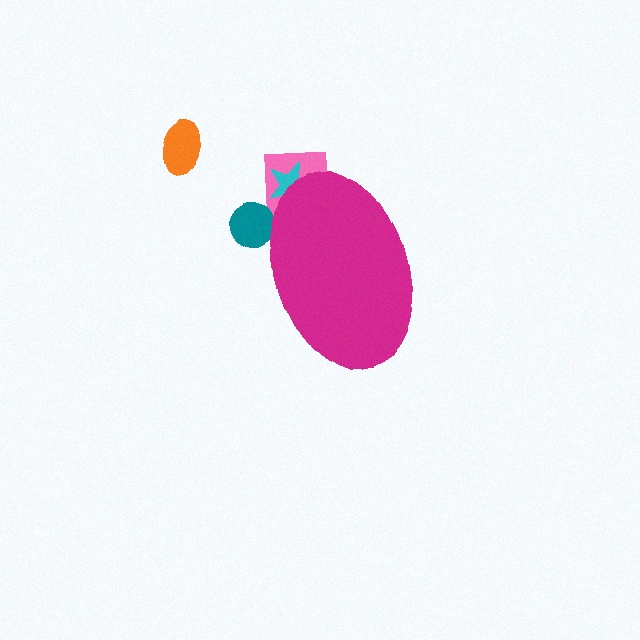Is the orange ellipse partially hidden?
No, the orange ellipse is fully visible.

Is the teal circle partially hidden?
Yes, the teal circle is partially hidden behind the magenta ellipse.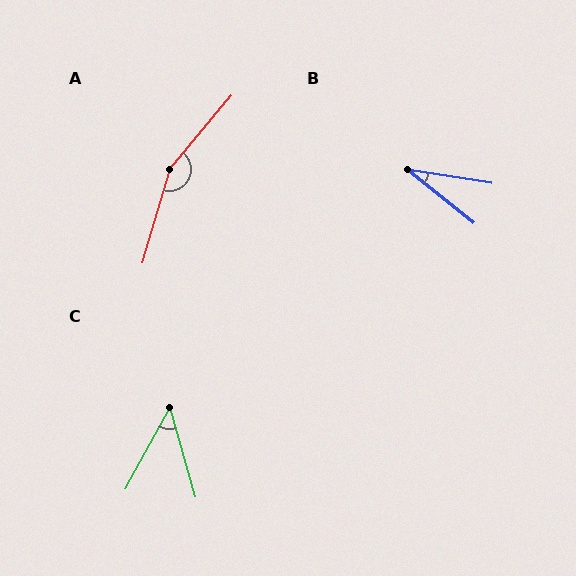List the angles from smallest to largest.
B (30°), C (44°), A (156°).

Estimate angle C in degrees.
Approximately 44 degrees.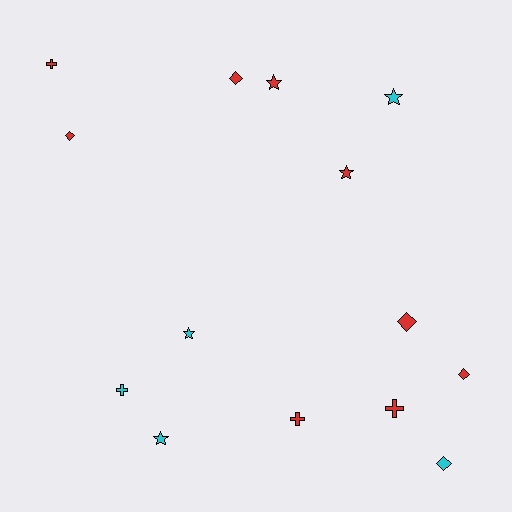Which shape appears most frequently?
Star, with 5 objects.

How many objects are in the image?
There are 14 objects.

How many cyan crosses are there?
There is 1 cyan cross.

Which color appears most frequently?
Red, with 9 objects.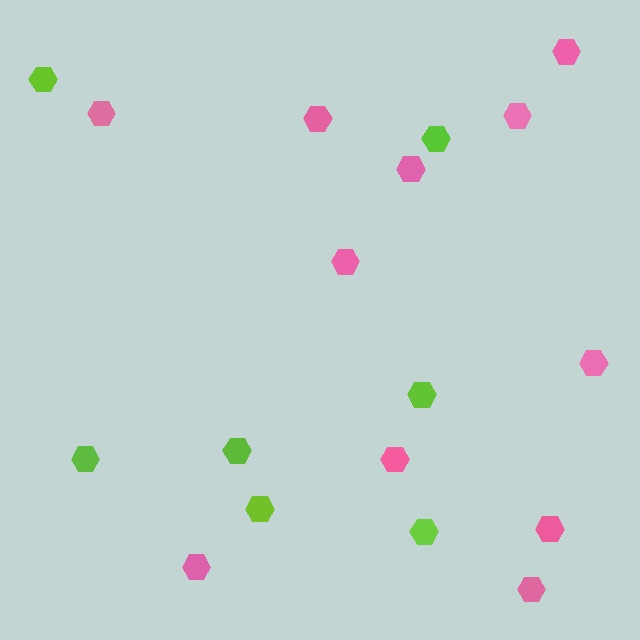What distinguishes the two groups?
There are 2 groups: one group of lime hexagons (7) and one group of pink hexagons (11).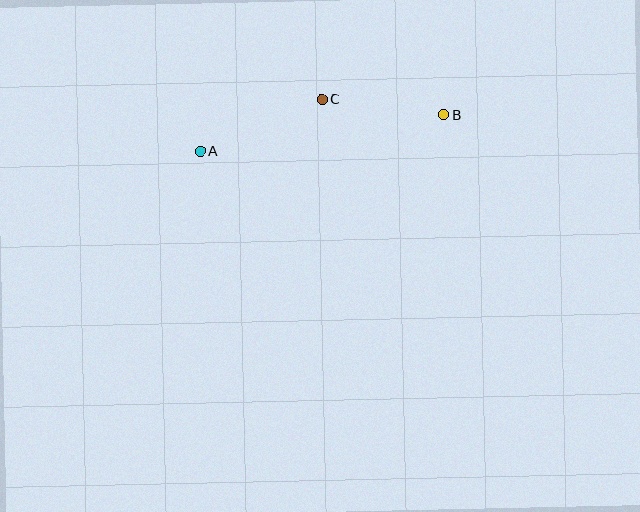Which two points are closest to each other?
Points B and C are closest to each other.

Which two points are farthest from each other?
Points A and B are farthest from each other.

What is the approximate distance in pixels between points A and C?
The distance between A and C is approximately 133 pixels.